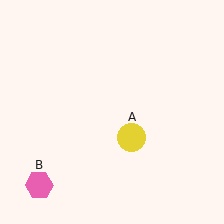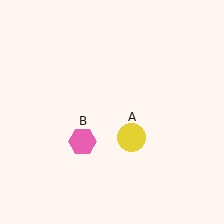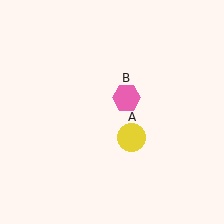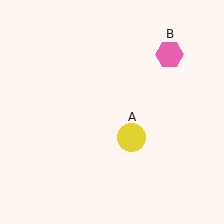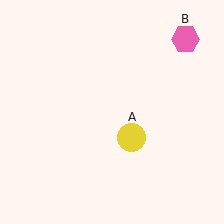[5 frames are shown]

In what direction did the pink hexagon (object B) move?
The pink hexagon (object B) moved up and to the right.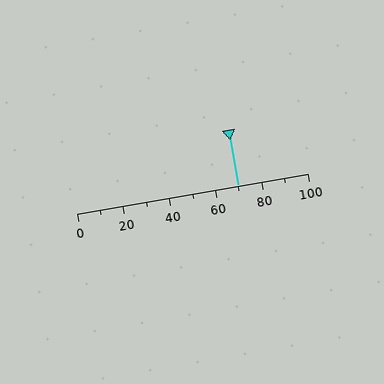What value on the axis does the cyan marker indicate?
The marker indicates approximately 70.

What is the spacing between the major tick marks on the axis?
The major ticks are spaced 20 apart.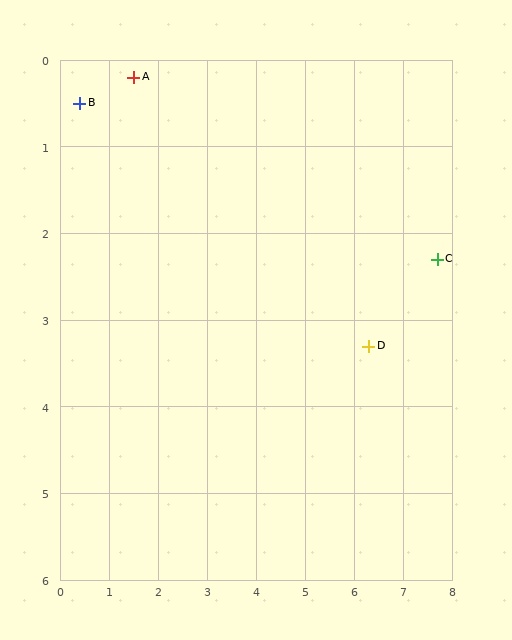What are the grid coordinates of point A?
Point A is at approximately (1.5, 0.2).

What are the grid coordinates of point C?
Point C is at approximately (7.7, 2.3).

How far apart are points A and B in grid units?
Points A and B are about 1.1 grid units apart.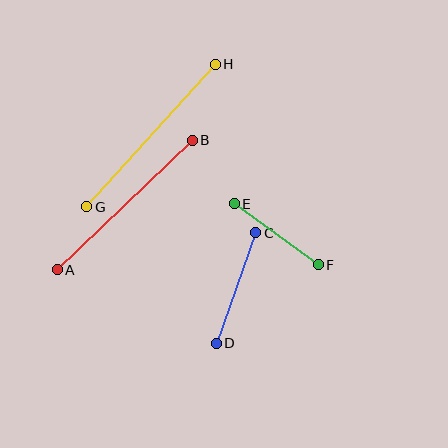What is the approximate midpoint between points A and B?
The midpoint is at approximately (125, 205) pixels.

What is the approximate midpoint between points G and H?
The midpoint is at approximately (151, 135) pixels.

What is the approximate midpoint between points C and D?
The midpoint is at approximately (236, 288) pixels.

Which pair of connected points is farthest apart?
Points G and H are farthest apart.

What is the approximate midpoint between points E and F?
The midpoint is at approximately (276, 234) pixels.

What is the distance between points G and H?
The distance is approximately 191 pixels.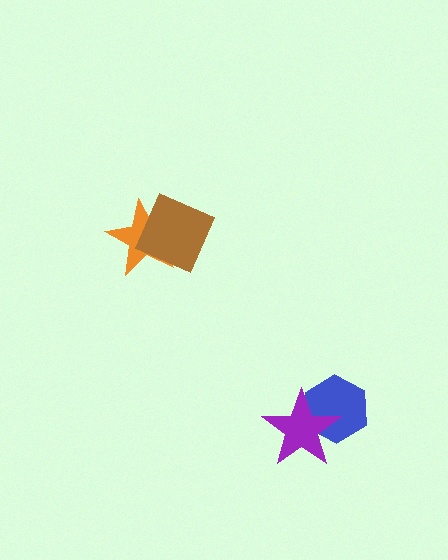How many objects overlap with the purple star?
1 object overlaps with the purple star.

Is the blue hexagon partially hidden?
Yes, it is partially covered by another shape.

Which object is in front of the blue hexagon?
The purple star is in front of the blue hexagon.